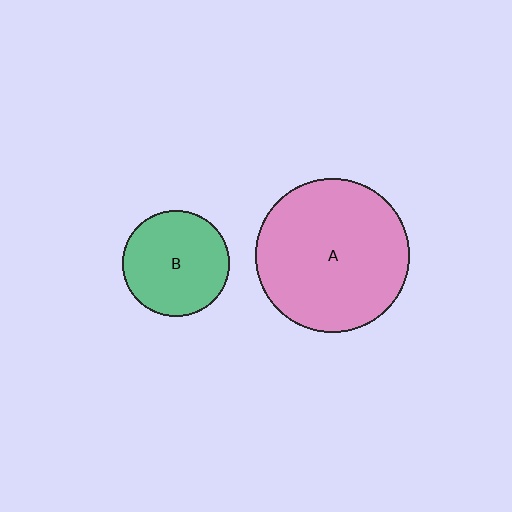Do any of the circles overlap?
No, none of the circles overlap.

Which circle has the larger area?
Circle A (pink).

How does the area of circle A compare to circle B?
Approximately 2.1 times.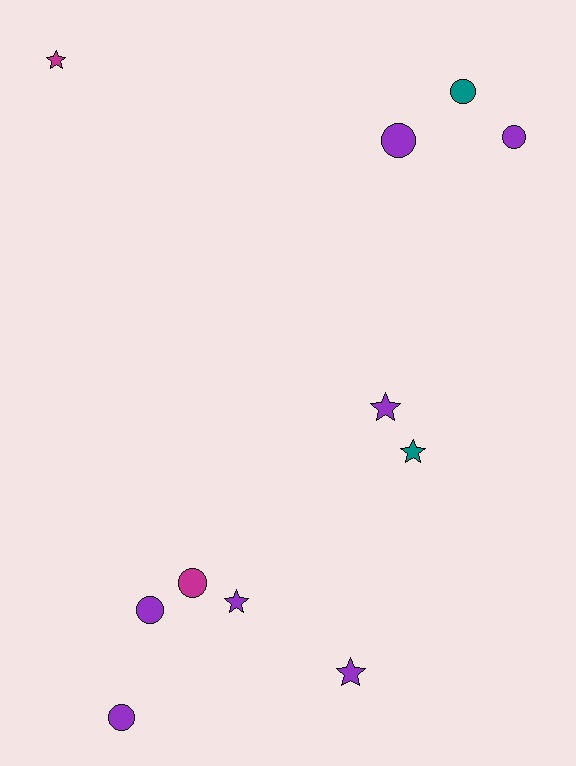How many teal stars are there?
There is 1 teal star.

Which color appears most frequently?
Purple, with 7 objects.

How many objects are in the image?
There are 11 objects.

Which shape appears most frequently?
Circle, with 6 objects.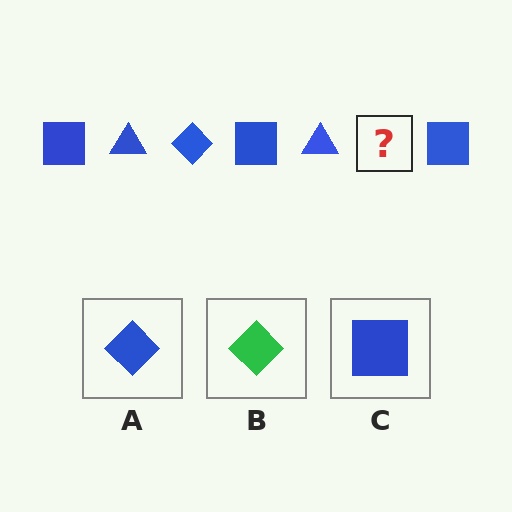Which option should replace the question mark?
Option A.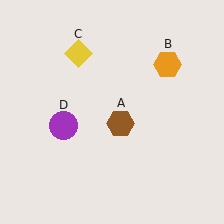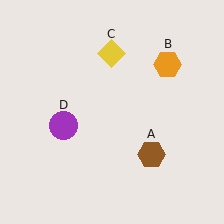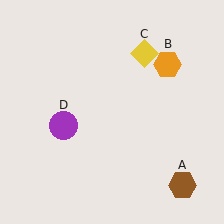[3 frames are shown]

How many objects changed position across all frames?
2 objects changed position: brown hexagon (object A), yellow diamond (object C).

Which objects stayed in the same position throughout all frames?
Orange hexagon (object B) and purple circle (object D) remained stationary.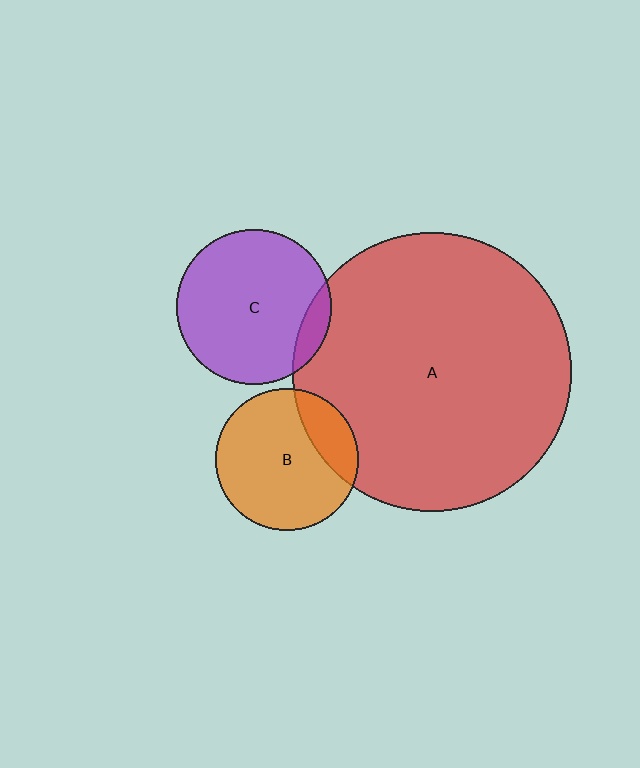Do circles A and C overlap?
Yes.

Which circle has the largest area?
Circle A (red).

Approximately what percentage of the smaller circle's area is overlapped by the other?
Approximately 10%.